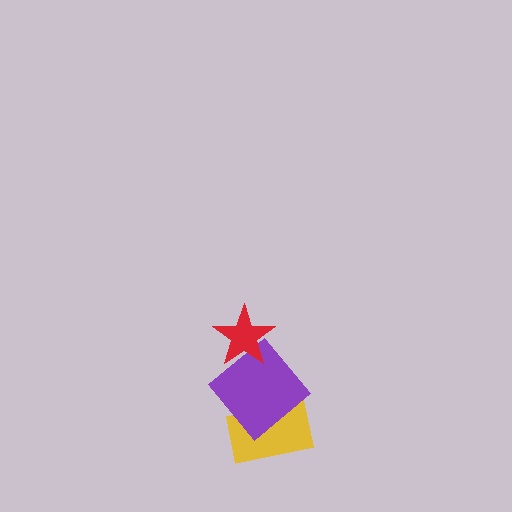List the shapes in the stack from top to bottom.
From top to bottom: the red star, the purple diamond, the yellow rectangle.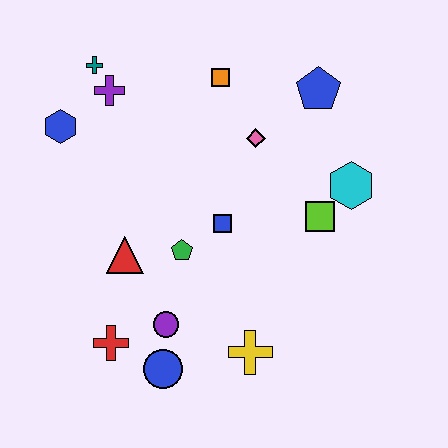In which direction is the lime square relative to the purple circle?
The lime square is to the right of the purple circle.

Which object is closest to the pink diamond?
The orange square is closest to the pink diamond.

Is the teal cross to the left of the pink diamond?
Yes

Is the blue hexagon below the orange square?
Yes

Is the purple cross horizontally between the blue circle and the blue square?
No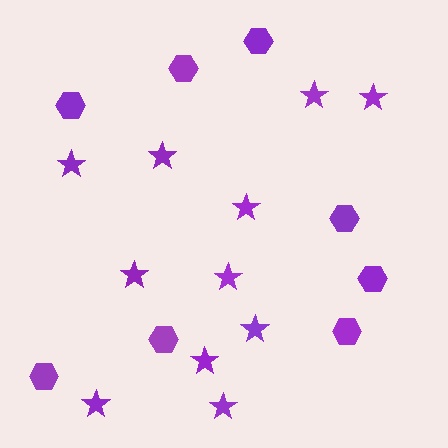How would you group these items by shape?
There are 2 groups: one group of stars (11) and one group of hexagons (8).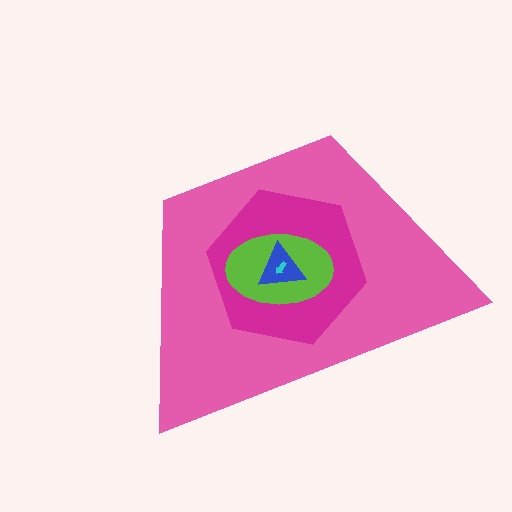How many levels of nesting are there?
5.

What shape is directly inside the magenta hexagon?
The lime ellipse.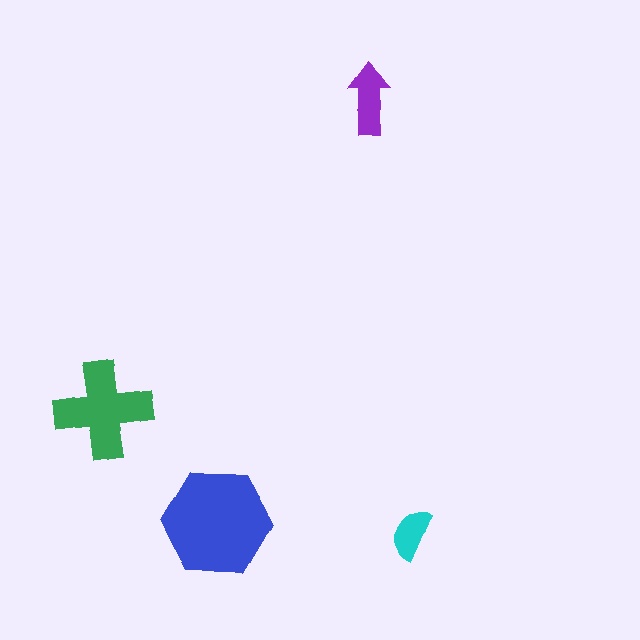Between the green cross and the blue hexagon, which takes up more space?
The blue hexagon.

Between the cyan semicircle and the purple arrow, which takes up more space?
The purple arrow.